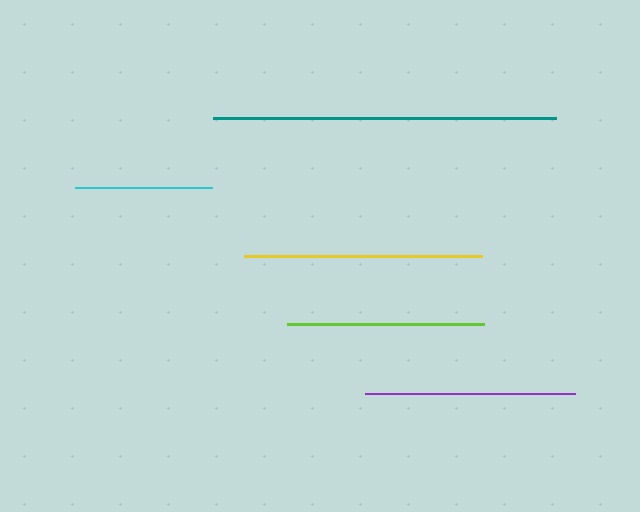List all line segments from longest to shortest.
From longest to shortest: teal, yellow, purple, lime, cyan.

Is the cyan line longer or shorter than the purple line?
The purple line is longer than the cyan line.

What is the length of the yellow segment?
The yellow segment is approximately 239 pixels long.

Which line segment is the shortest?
The cyan line is the shortest at approximately 138 pixels.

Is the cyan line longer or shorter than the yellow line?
The yellow line is longer than the cyan line.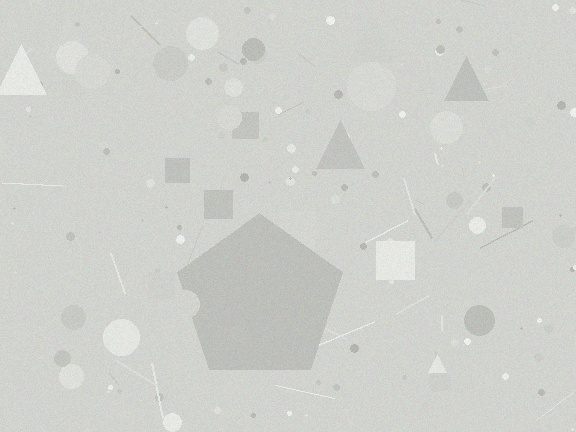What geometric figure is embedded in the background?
A pentagon is embedded in the background.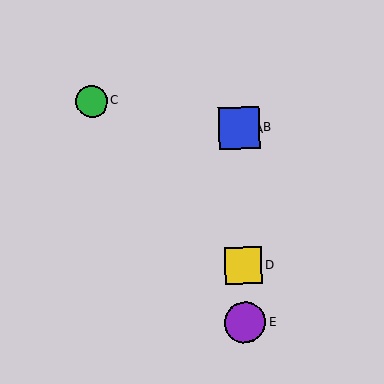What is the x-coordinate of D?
Object D is at x≈243.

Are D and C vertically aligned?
No, D is at x≈243 and C is at x≈91.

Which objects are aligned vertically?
Objects A, B, D, E are aligned vertically.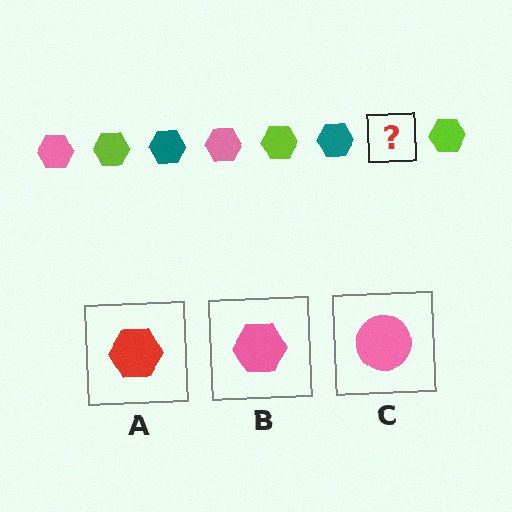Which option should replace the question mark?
Option B.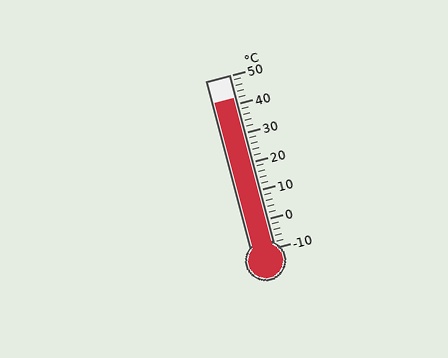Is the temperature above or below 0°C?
The temperature is above 0°C.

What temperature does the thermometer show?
The thermometer shows approximately 42°C.